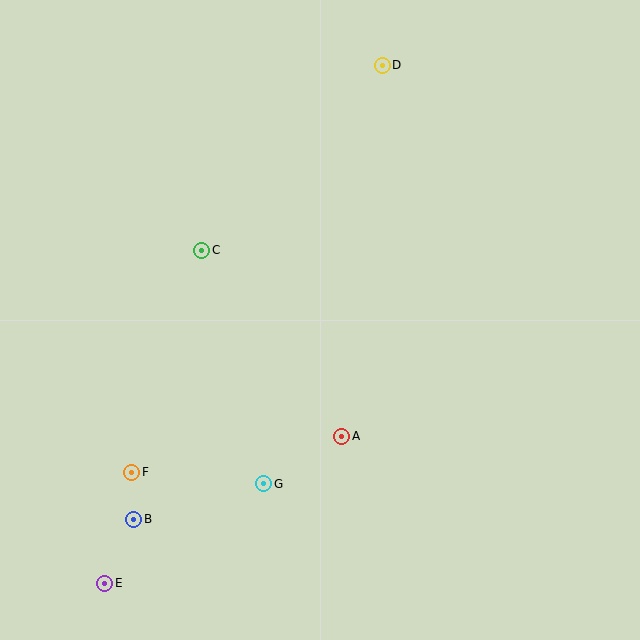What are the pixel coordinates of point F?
Point F is at (132, 472).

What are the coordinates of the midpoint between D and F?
The midpoint between D and F is at (257, 269).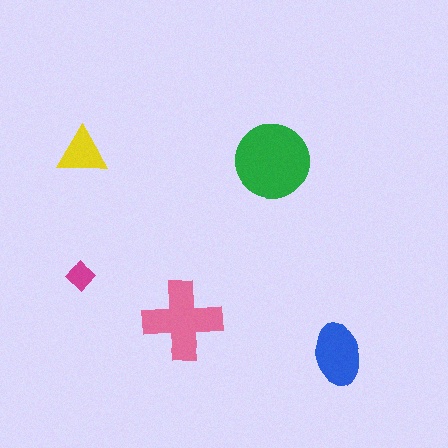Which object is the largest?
The green circle.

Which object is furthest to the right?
The blue ellipse is rightmost.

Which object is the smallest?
The magenta diamond.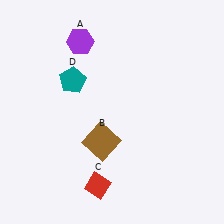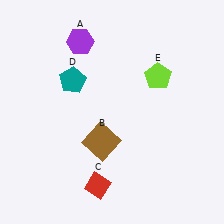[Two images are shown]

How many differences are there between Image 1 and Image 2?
There is 1 difference between the two images.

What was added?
A lime pentagon (E) was added in Image 2.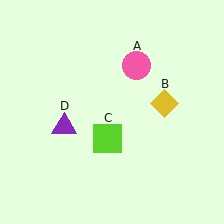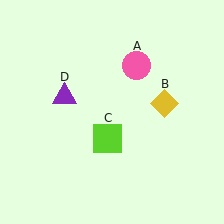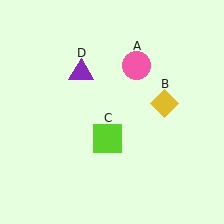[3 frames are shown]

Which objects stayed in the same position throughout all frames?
Pink circle (object A) and yellow diamond (object B) and lime square (object C) remained stationary.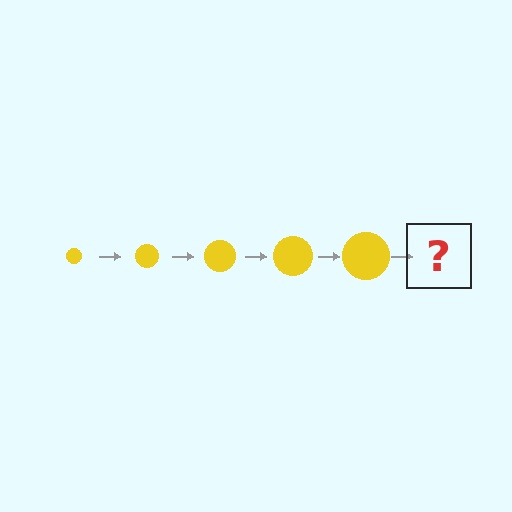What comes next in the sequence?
The next element should be a yellow circle, larger than the previous one.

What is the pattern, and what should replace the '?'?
The pattern is that the circle gets progressively larger each step. The '?' should be a yellow circle, larger than the previous one.